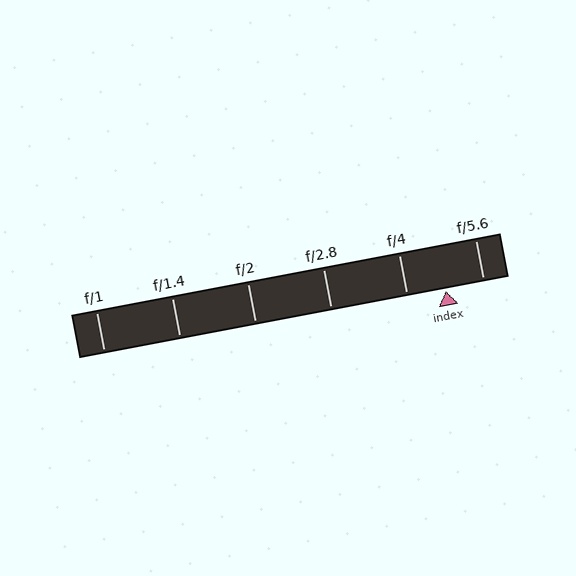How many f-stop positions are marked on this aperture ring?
There are 6 f-stop positions marked.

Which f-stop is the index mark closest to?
The index mark is closest to f/5.6.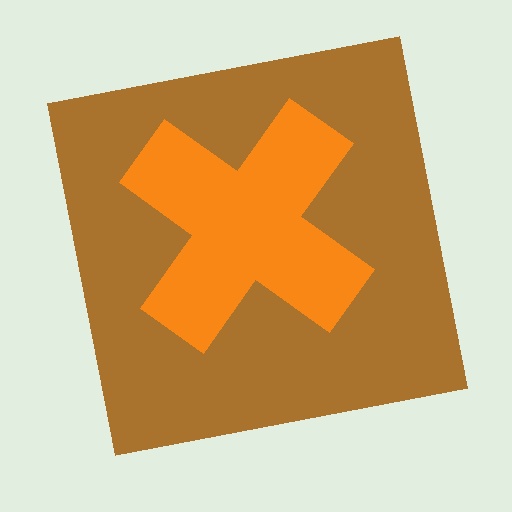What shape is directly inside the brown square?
The orange cross.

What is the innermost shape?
The orange cross.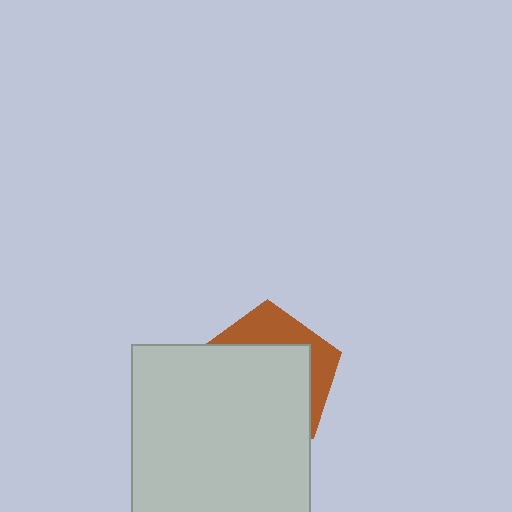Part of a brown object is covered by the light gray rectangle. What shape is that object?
It is a pentagon.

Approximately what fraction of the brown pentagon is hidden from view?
Roughly 70% of the brown pentagon is hidden behind the light gray rectangle.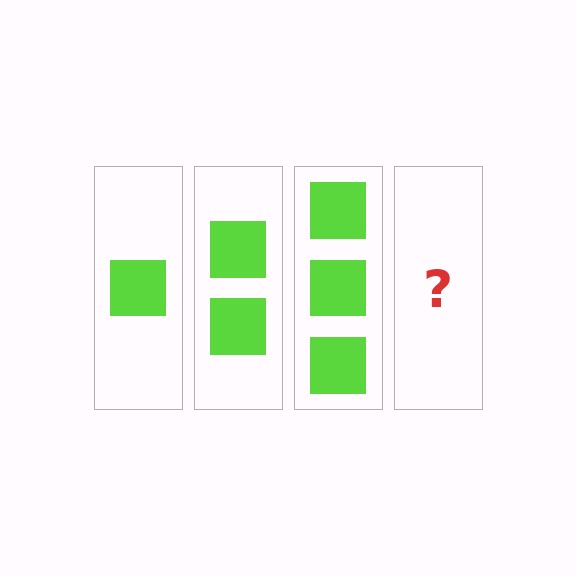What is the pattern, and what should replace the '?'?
The pattern is that each step adds one more square. The '?' should be 4 squares.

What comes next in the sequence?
The next element should be 4 squares.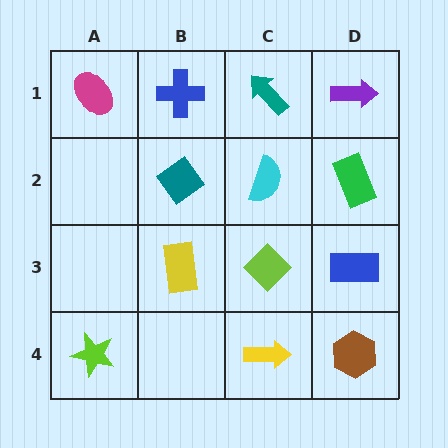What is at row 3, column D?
A blue rectangle.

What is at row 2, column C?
A cyan semicircle.